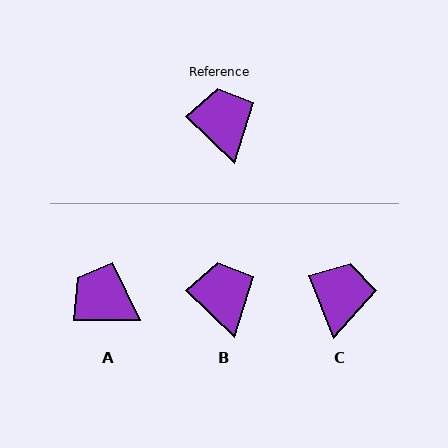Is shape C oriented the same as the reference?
No, it is off by about 24 degrees.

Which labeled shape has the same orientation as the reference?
B.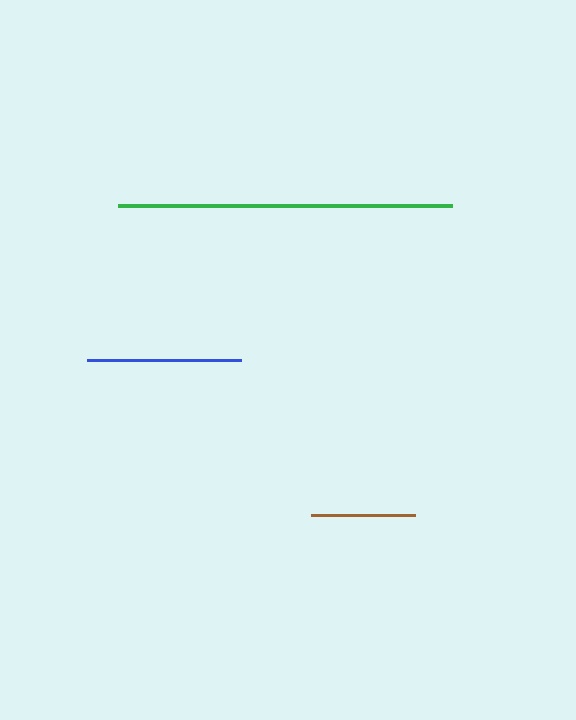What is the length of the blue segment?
The blue segment is approximately 154 pixels long.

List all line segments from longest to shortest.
From longest to shortest: green, blue, brown.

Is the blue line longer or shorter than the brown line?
The blue line is longer than the brown line.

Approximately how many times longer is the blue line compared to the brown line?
The blue line is approximately 1.5 times the length of the brown line.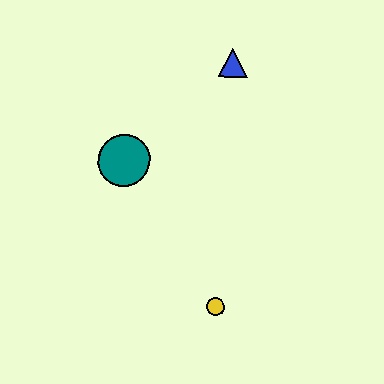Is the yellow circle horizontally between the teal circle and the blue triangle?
Yes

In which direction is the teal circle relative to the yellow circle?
The teal circle is above the yellow circle.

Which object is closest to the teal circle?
The blue triangle is closest to the teal circle.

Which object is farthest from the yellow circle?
The blue triangle is farthest from the yellow circle.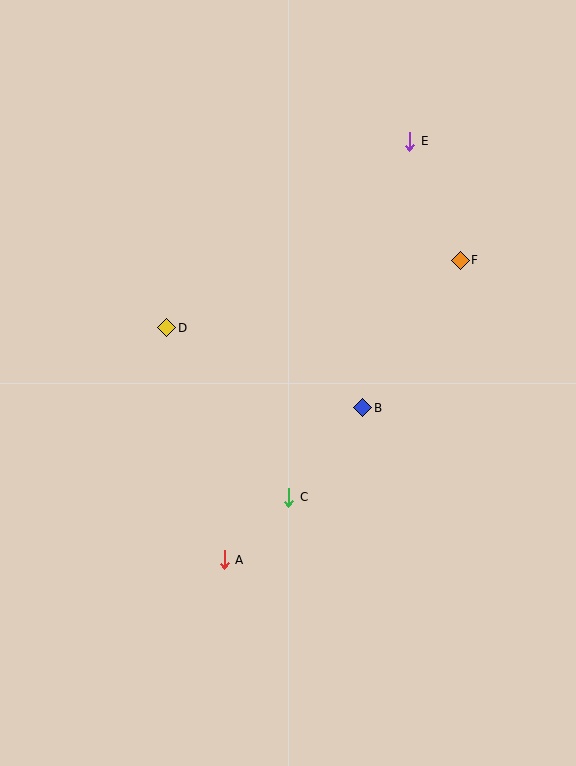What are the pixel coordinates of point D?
Point D is at (167, 328).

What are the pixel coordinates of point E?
Point E is at (410, 141).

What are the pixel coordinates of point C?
Point C is at (289, 497).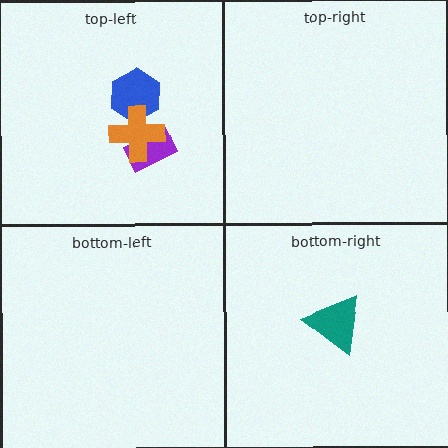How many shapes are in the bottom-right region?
1.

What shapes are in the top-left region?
The purple rectangle, the blue hexagon, the orange cross.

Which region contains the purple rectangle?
The top-left region.